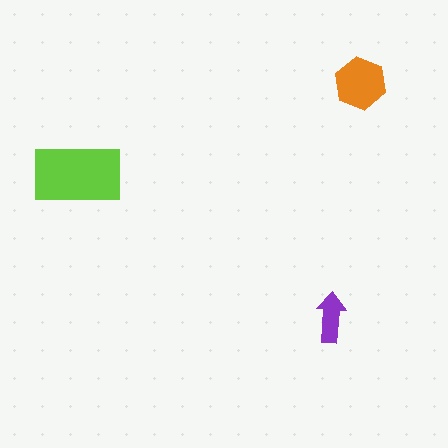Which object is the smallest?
The purple arrow.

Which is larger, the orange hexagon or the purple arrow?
The orange hexagon.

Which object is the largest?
The lime rectangle.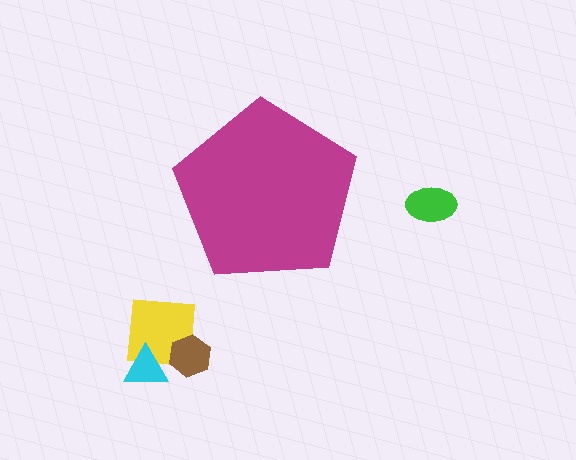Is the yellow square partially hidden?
No, the yellow square is fully visible.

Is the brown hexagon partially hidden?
No, the brown hexagon is fully visible.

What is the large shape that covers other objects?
A magenta pentagon.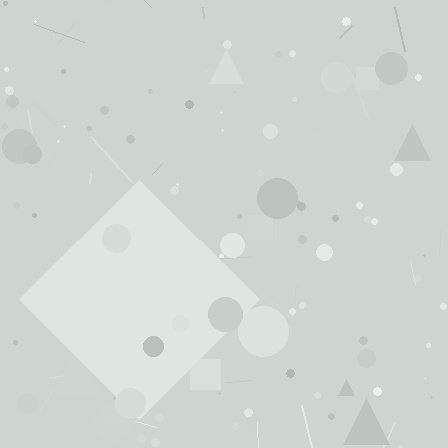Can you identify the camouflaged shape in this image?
The camouflaged shape is a diamond.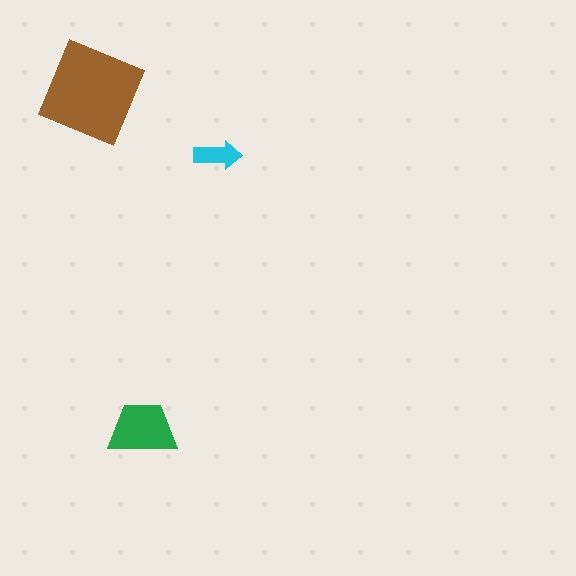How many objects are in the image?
There are 3 objects in the image.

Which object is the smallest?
The cyan arrow.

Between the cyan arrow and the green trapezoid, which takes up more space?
The green trapezoid.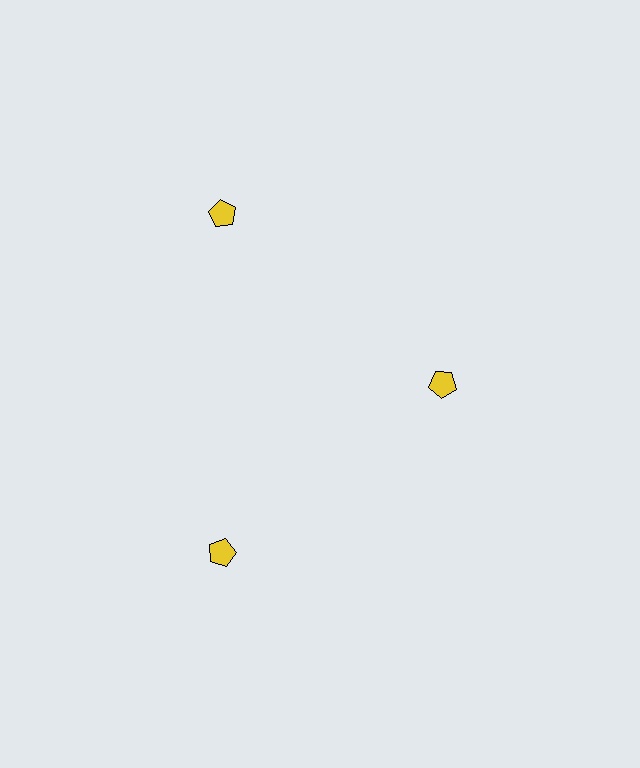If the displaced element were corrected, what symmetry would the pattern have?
It would have 3-fold rotational symmetry — the pattern would map onto itself every 120 degrees.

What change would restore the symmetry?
The symmetry would be restored by moving it outward, back onto the ring so that all 3 pentagons sit at equal angles and equal distance from the center.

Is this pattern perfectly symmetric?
No. The 3 yellow pentagons are arranged in a ring, but one element near the 3 o'clock position is pulled inward toward the center, breaking the 3-fold rotational symmetry.